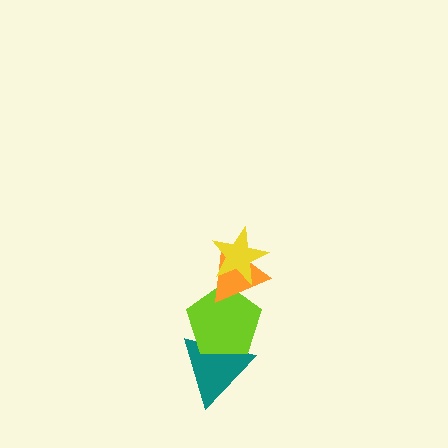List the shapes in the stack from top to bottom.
From top to bottom: the yellow star, the orange triangle, the lime pentagon, the teal triangle.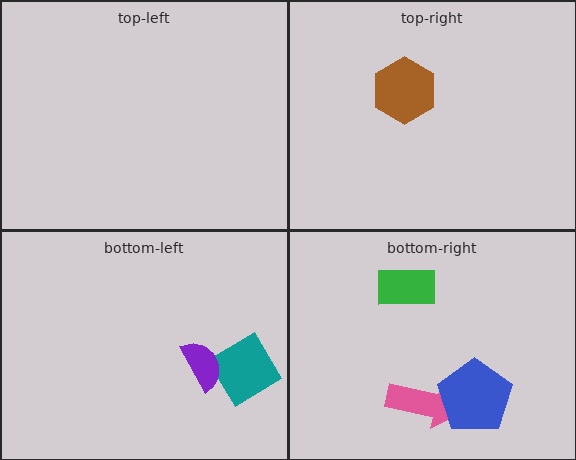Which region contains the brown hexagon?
The top-right region.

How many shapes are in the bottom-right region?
3.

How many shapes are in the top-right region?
1.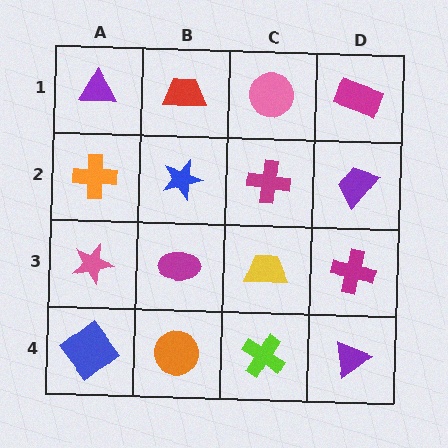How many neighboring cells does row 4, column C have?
3.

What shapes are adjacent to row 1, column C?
A magenta cross (row 2, column C), a red trapezoid (row 1, column B), a magenta rectangle (row 1, column D).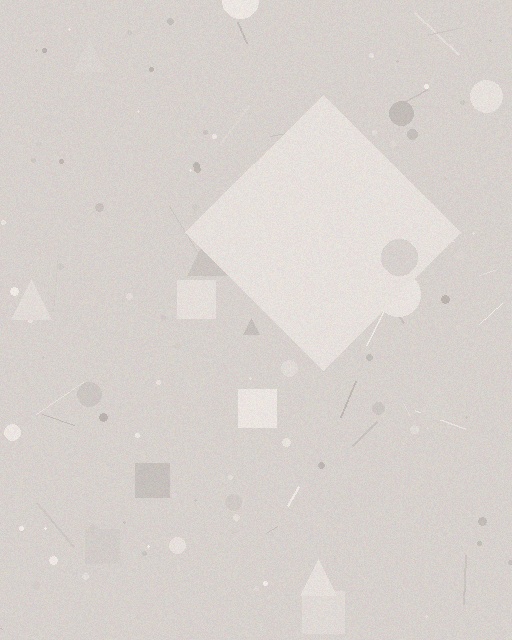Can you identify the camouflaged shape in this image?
The camouflaged shape is a diamond.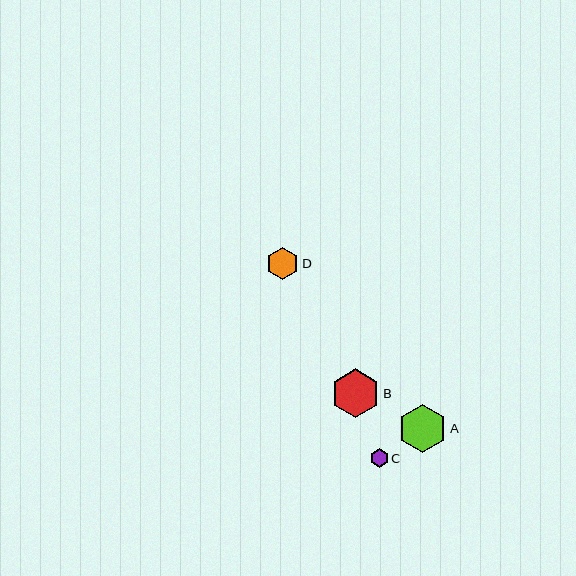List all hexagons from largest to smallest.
From largest to smallest: B, A, D, C.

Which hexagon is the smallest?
Hexagon C is the smallest with a size of approximately 18 pixels.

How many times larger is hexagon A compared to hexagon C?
Hexagon A is approximately 2.6 times the size of hexagon C.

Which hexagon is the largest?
Hexagon B is the largest with a size of approximately 49 pixels.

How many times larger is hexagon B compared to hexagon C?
Hexagon B is approximately 2.6 times the size of hexagon C.